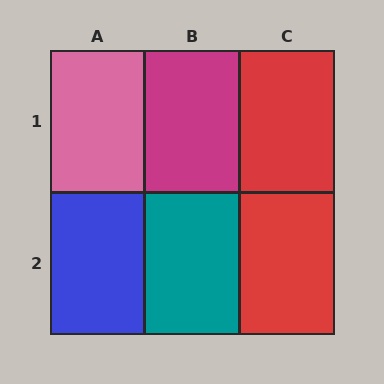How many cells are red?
2 cells are red.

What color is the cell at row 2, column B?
Teal.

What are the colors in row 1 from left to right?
Pink, magenta, red.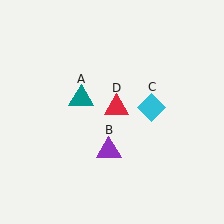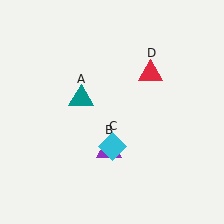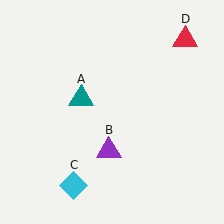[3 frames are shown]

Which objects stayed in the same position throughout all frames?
Teal triangle (object A) and purple triangle (object B) remained stationary.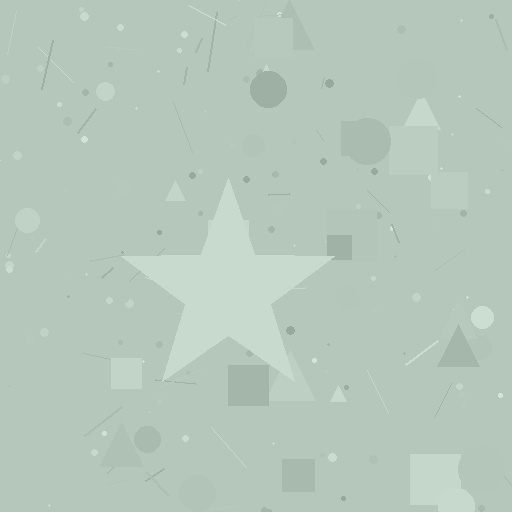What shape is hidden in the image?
A star is hidden in the image.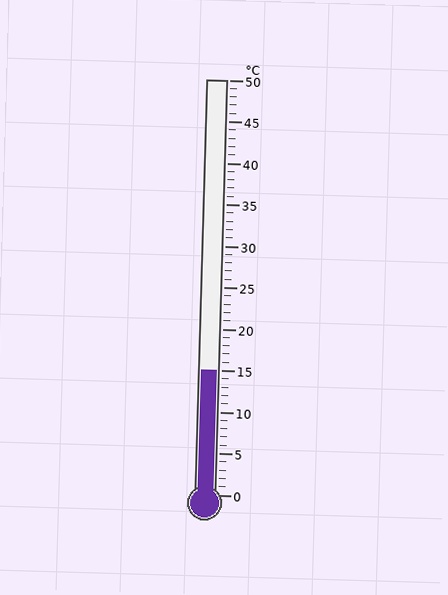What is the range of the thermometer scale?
The thermometer scale ranges from 0°C to 50°C.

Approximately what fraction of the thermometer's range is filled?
The thermometer is filled to approximately 30% of its range.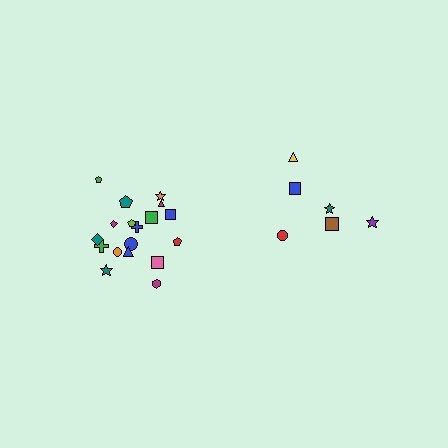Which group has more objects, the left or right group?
The left group.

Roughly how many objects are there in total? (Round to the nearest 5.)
Roughly 25 objects in total.